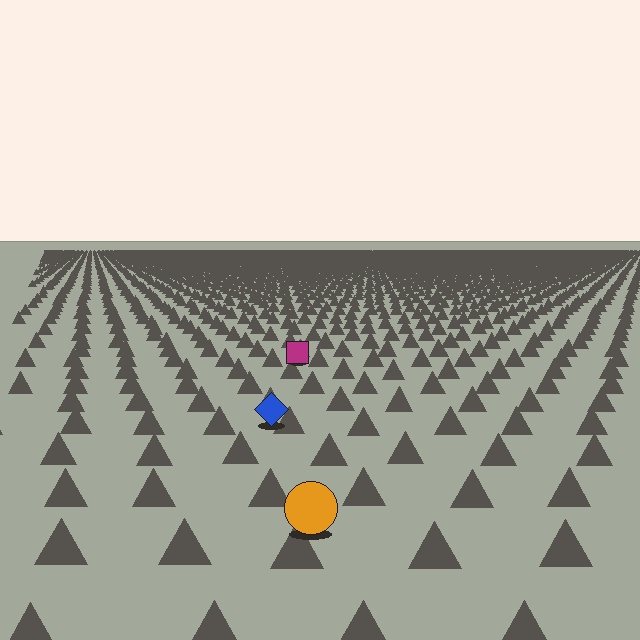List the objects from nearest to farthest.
From nearest to farthest: the orange circle, the blue diamond, the magenta square.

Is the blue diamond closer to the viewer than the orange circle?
No. The orange circle is closer — you can tell from the texture gradient: the ground texture is coarser near it.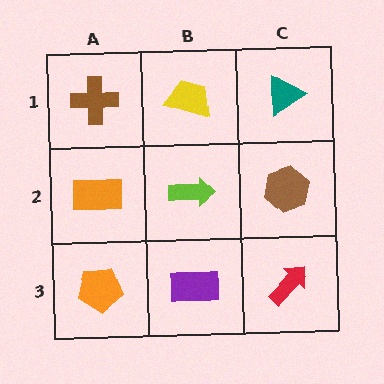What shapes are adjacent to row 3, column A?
An orange rectangle (row 2, column A), a purple rectangle (row 3, column B).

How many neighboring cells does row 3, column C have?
2.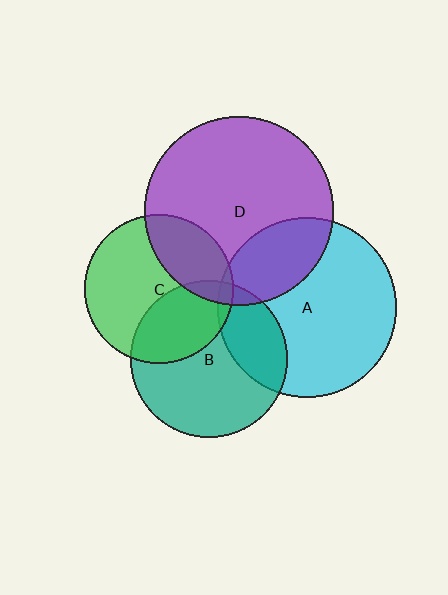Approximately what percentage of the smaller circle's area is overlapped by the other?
Approximately 5%.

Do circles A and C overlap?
Yes.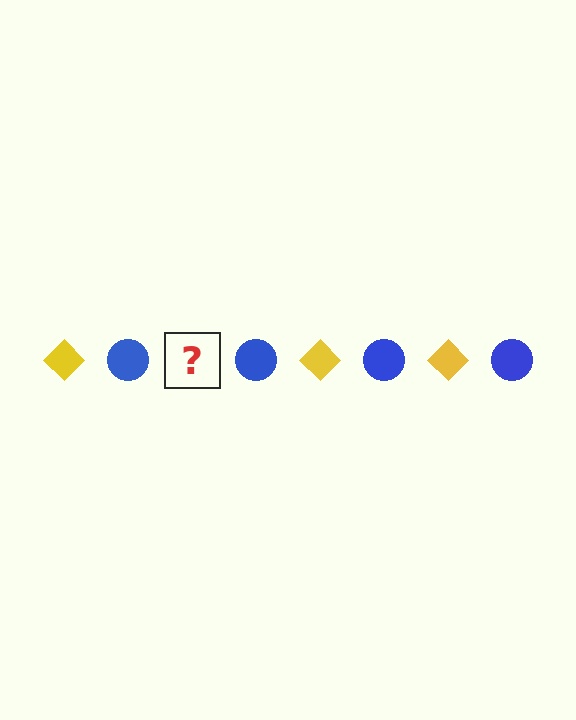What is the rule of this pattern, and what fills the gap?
The rule is that the pattern alternates between yellow diamond and blue circle. The gap should be filled with a yellow diamond.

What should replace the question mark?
The question mark should be replaced with a yellow diamond.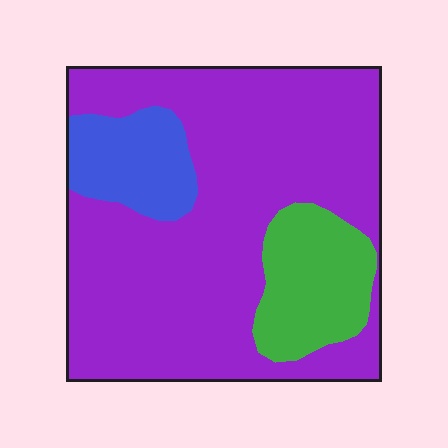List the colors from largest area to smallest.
From largest to smallest: purple, green, blue.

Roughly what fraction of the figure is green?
Green covers 15% of the figure.